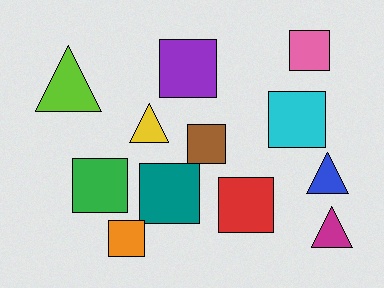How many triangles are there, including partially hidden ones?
There are 4 triangles.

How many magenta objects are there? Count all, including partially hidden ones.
There is 1 magenta object.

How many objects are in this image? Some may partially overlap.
There are 12 objects.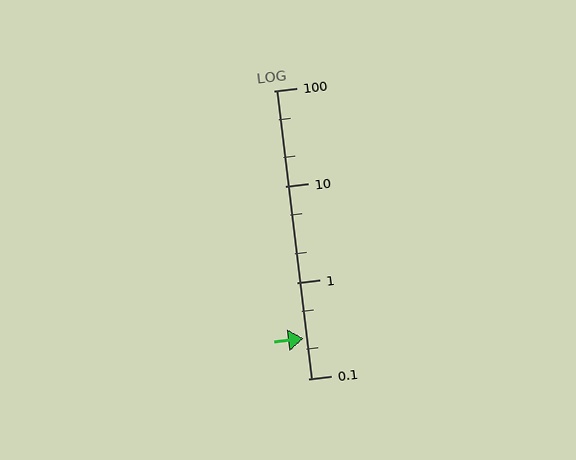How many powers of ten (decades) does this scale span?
The scale spans 3 decades, from 0.1 to 100.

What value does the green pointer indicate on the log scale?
The pointer indicates approximately 0.26.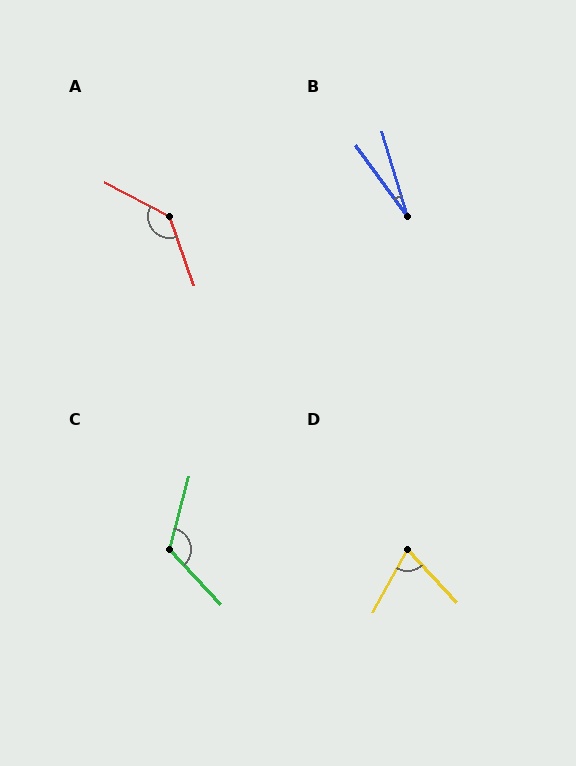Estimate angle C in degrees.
Approximately 121 degrees.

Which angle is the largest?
A, at approximately 137 degrees.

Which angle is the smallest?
B, at approximately 19 degrees.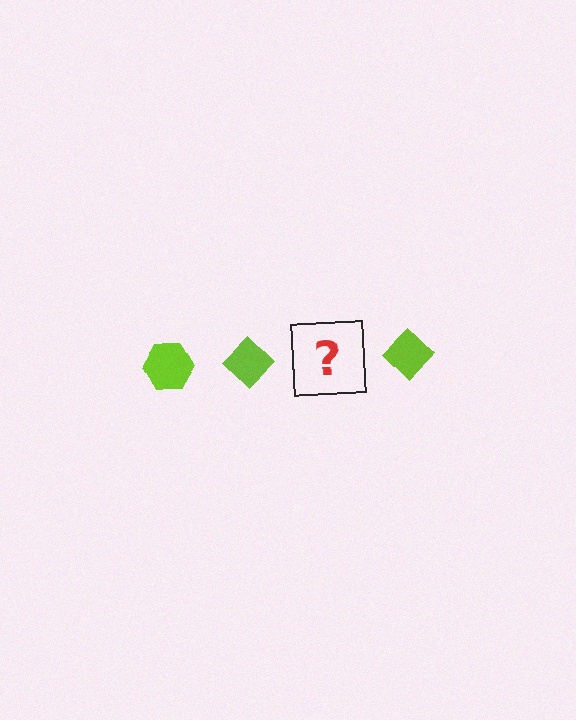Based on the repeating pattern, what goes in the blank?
The blank should be a lime hexagon.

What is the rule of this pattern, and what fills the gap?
The rule is that the pattern cycles through hexagon, diamond shapes in lime. The gap should be filled with a lime hexagon.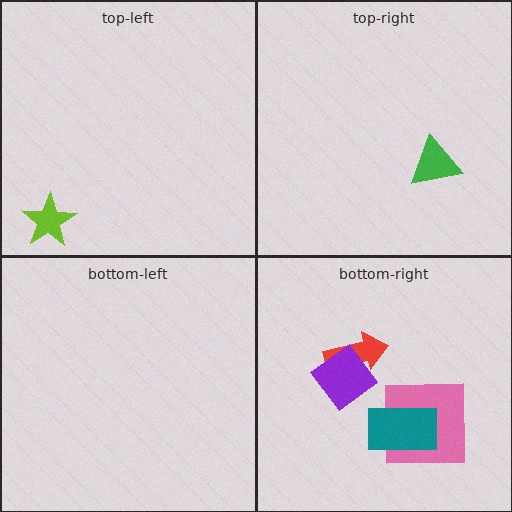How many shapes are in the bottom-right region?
4.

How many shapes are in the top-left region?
1.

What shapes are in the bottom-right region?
The red arrow, the pink square, the teal rectangle, the purple diamond.